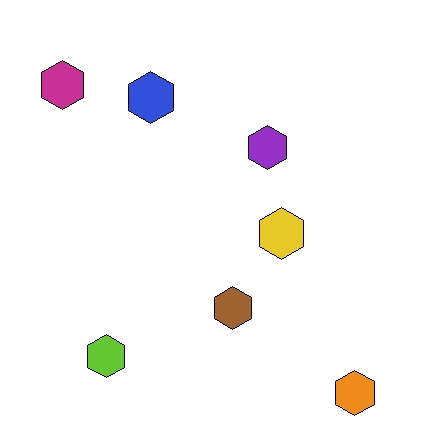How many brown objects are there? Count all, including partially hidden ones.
There is 1 brown object.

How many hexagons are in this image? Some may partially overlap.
There are 7 hexagons.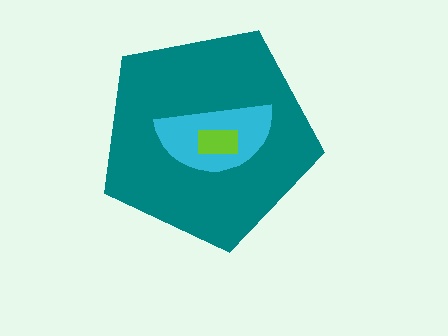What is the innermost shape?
The lime rectangle.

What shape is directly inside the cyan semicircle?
The lime rectangle.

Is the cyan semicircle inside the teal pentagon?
Yes.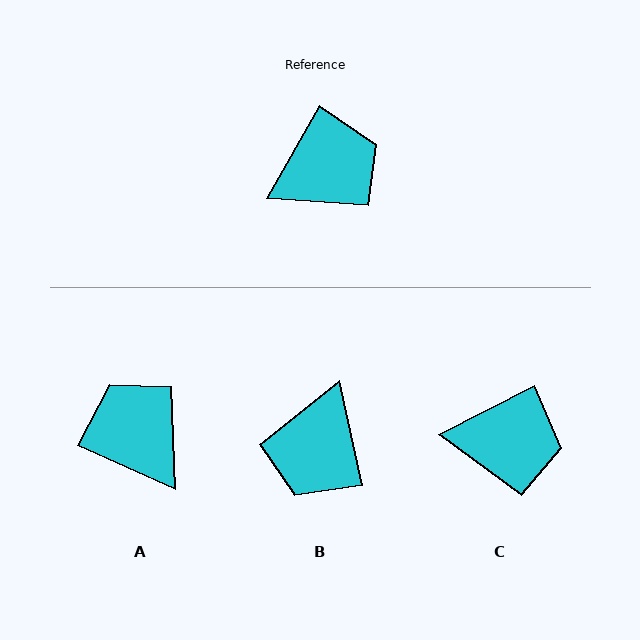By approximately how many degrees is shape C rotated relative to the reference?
Approximately 33 degrees clockwise.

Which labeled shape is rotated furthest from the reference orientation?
B, about 138 degrees away.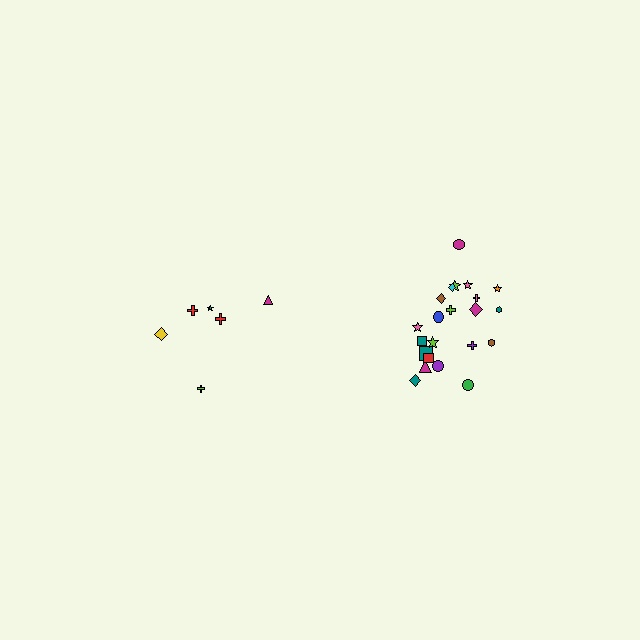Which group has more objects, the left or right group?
The right group.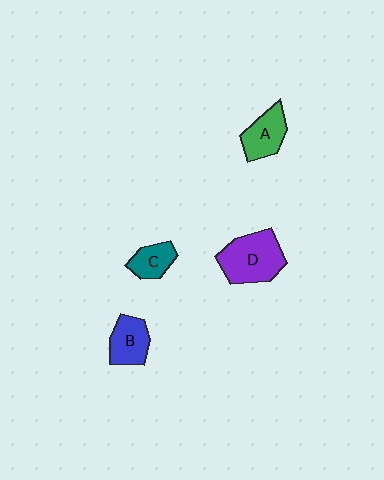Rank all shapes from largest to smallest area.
From largest to smallest: D (purple), A (green), B (blue), C (teal).